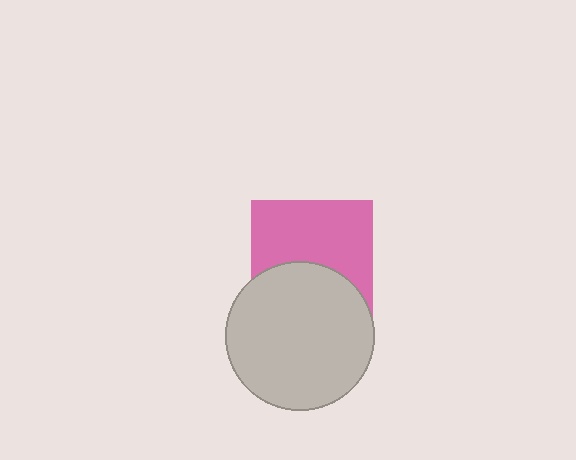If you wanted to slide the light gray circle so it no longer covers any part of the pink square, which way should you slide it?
Slide it down — that is the most direct way to separate the two shapes.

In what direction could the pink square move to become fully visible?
The pink square could move up. That would shift it out from behind the light gray circle entirely.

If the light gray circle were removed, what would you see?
You would see the complete pink square.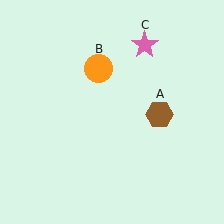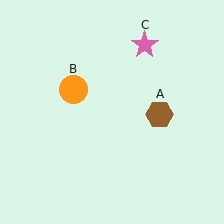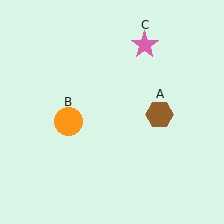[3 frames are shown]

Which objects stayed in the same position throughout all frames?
Brown hexagon (object A) and pink star (object C) remained stationary.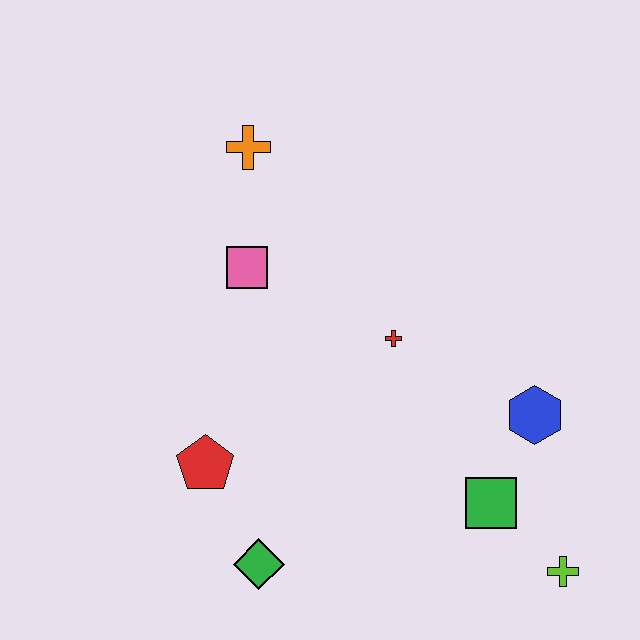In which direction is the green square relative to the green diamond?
The green square is to the right of the green diamond.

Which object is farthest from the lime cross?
The orange cross is farthest from the lime cross.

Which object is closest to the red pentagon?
The green diamond is closest to the red pentagon.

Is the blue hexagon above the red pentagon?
Yes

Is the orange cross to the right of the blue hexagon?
No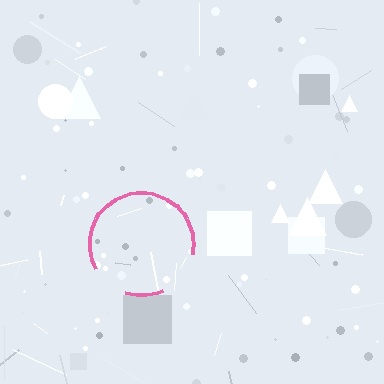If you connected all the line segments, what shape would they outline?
They would outline a circle.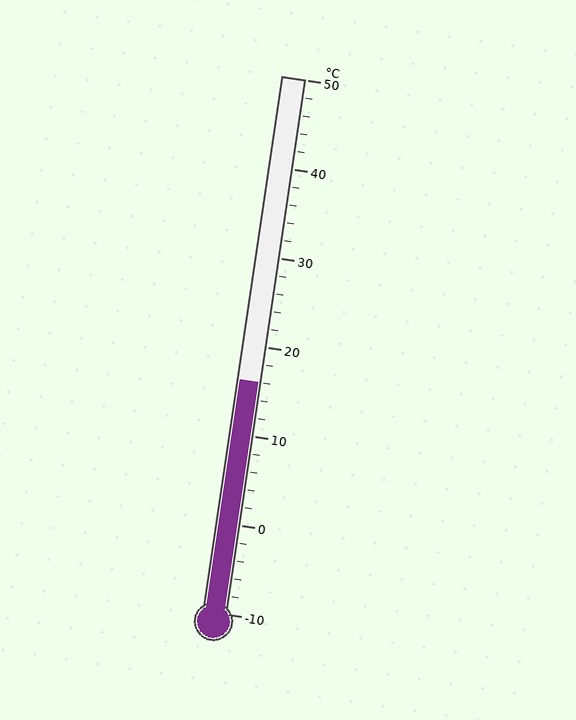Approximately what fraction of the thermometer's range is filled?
The thermometer is filled to approximately 45% of its range.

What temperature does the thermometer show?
The thermometer shows approximately 16°C.